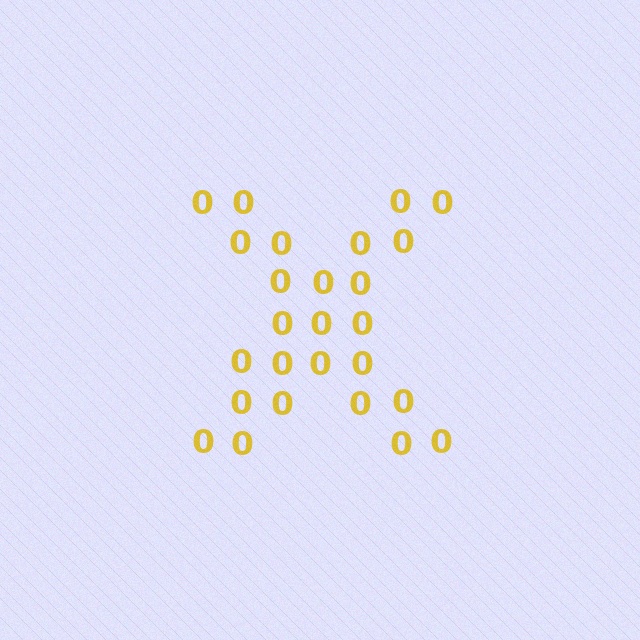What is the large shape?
The large shape is the letter X.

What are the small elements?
The small elements are digit 0's.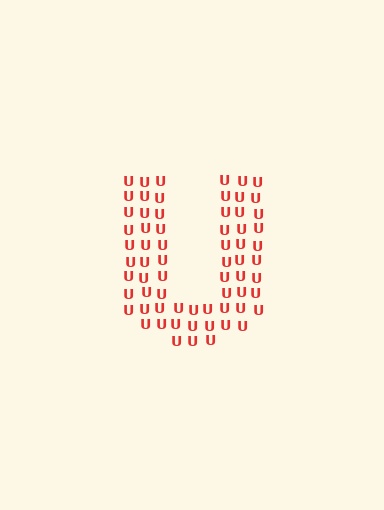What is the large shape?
The large shape is the letter U.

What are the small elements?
The small elements are letter U's.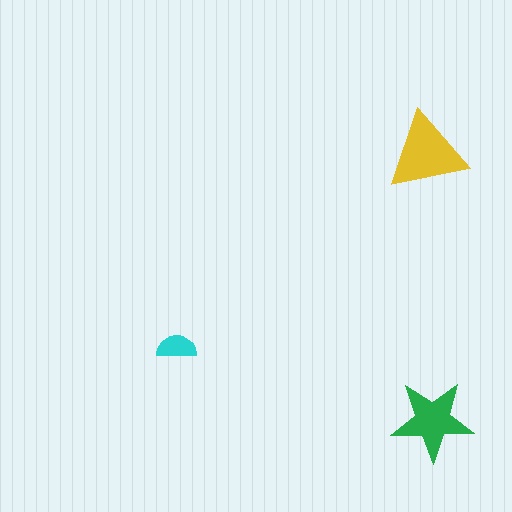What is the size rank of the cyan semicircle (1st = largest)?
3rd.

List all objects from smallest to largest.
The cyan semicircle, the green star, the yellow triangle.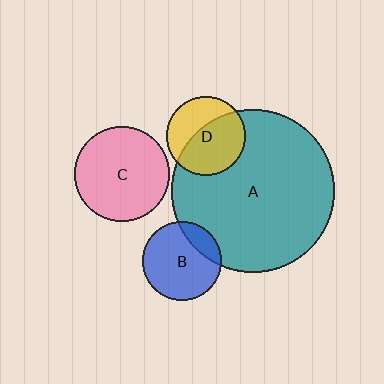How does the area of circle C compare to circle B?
Approximately 1.5 times.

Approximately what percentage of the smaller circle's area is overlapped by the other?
Approximately 60%.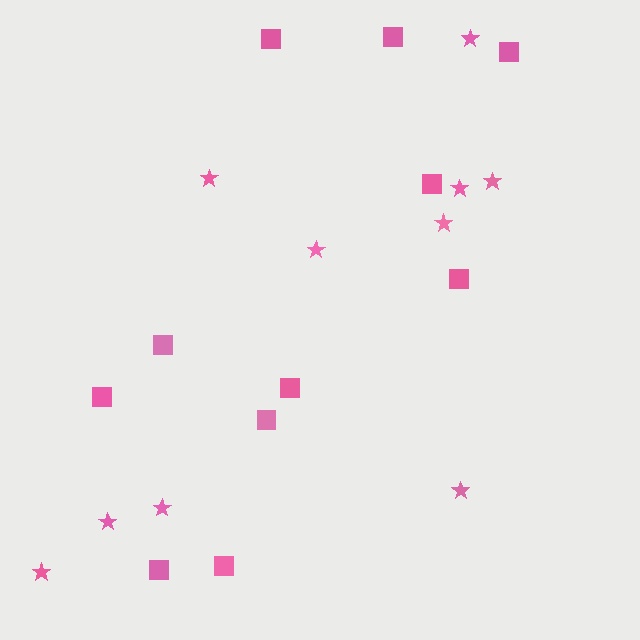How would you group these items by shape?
There are 2 groups: one group of squares (11) and one group of stars (10).